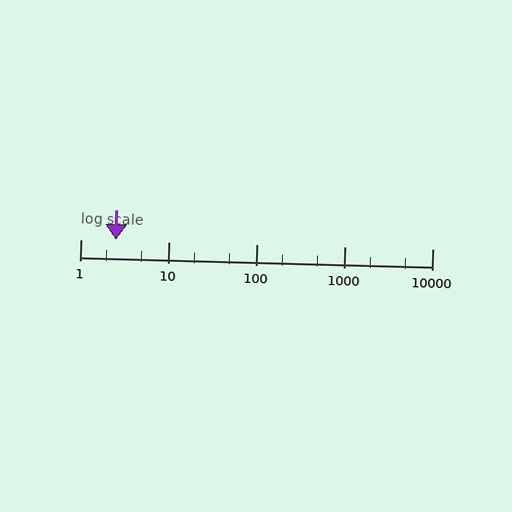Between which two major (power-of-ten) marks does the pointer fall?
The pointer is between 1 and 10.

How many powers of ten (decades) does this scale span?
The scale spans 4 decades, from 1 to 10000.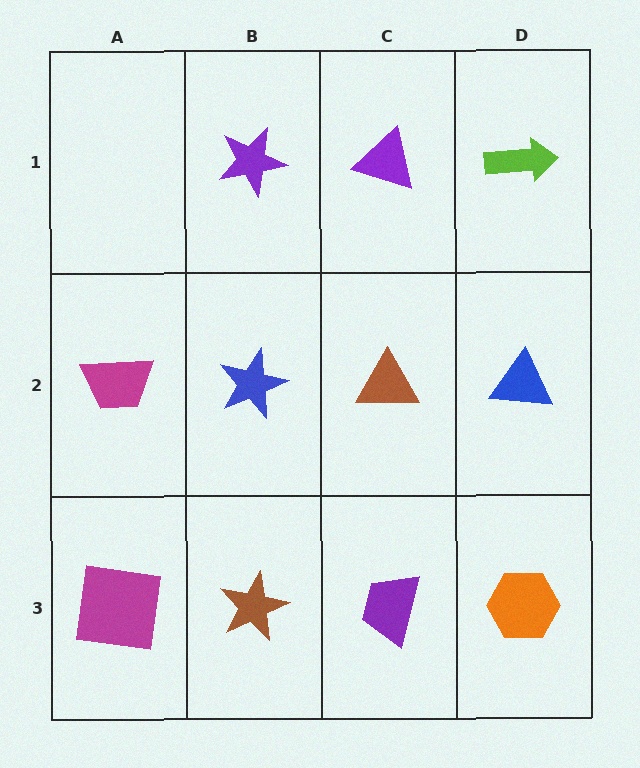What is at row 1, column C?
A purple triangle.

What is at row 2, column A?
A magenta trapezoid.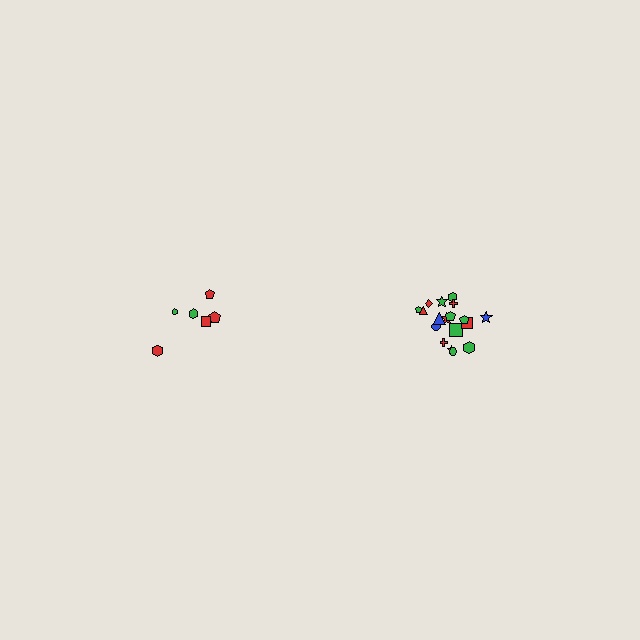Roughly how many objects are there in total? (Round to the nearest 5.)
Roughly 25 objects in total.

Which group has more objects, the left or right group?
The right group.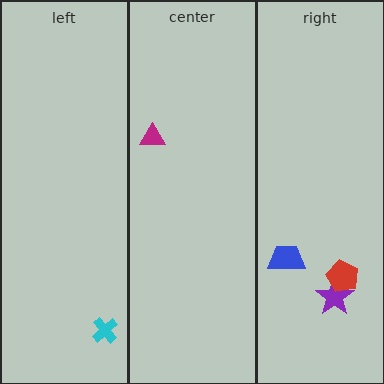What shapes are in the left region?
The cyan cross.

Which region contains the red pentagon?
The right region.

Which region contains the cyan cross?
The left region.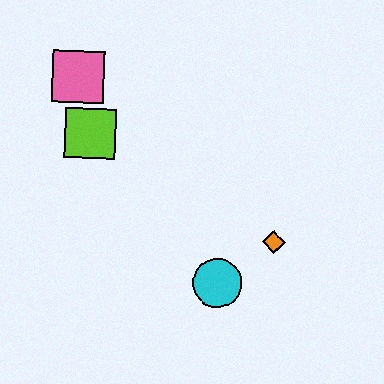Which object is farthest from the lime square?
The orange diamond is farthest from the lime square.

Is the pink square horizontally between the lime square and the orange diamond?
No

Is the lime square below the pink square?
Yes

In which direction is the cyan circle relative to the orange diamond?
The cyan circle is to the left of the orange diamond.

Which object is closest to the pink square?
The lime square is closest to the pink square.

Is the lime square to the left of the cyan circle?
Yes